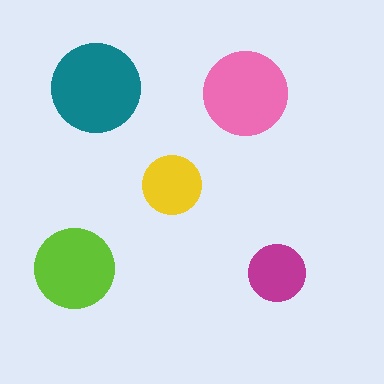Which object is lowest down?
The magenta circle is bottommost.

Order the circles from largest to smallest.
the teal one, the pink one, the lime one, the yellow one, the magenta one.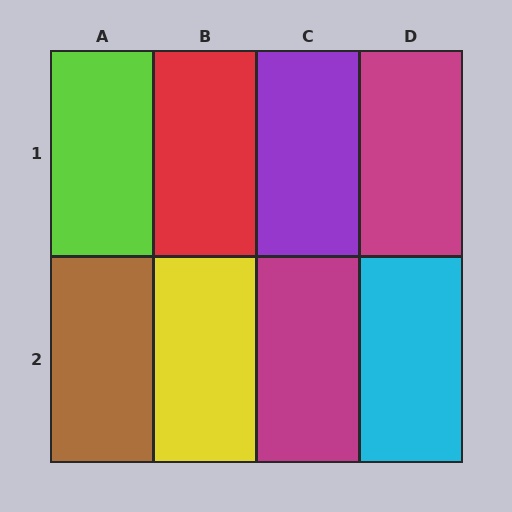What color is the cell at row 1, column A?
Lime.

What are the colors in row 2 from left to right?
Brown, yellow, magenta, cyan.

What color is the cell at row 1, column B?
Red.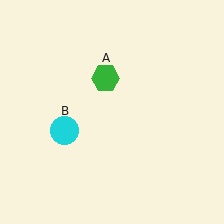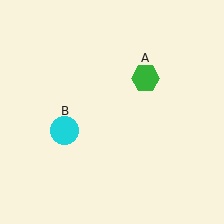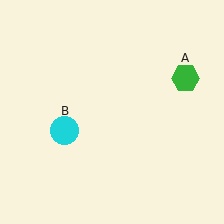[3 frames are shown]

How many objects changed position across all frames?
1 object changed position: green hexagon (object A).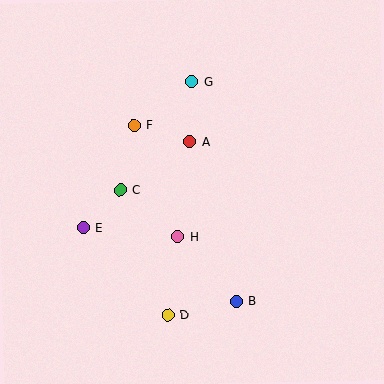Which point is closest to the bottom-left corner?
Point E is closest to the bottom-left corner.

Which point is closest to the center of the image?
Point H at (178, 237) is closest to the center.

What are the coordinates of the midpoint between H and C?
The midpoint between H and C is at (149, 214).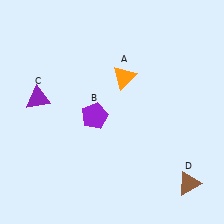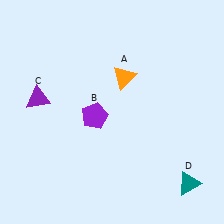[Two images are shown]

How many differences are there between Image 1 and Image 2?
There is 1 difference between the two images.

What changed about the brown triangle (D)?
In Image 1, D is brown. In Image 2, it changed to teal.